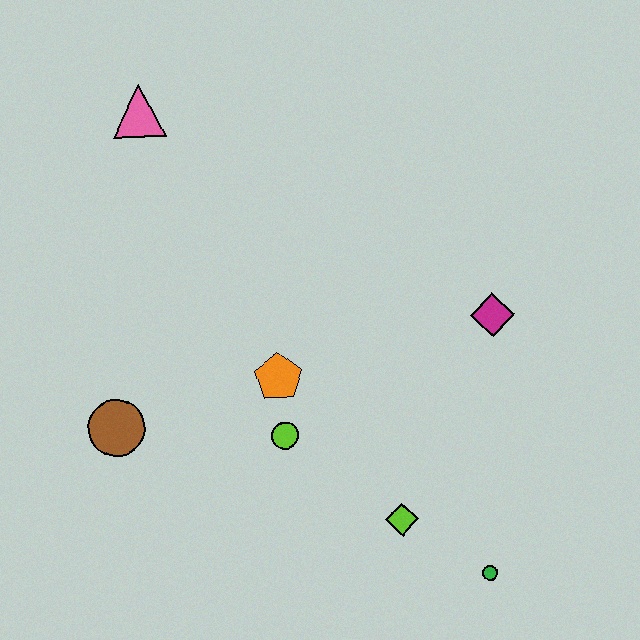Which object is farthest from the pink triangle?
The green circle is farthest from the pink triangle.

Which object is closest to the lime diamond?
The green circle is closest to the lime diamond.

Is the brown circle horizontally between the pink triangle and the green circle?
No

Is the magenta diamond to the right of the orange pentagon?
Yes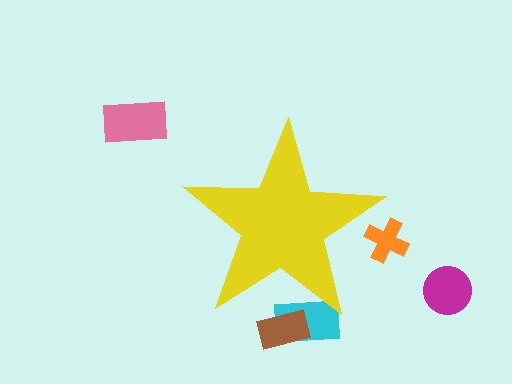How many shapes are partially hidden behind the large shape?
3 shapes are partially hidden.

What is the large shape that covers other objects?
A yellow star.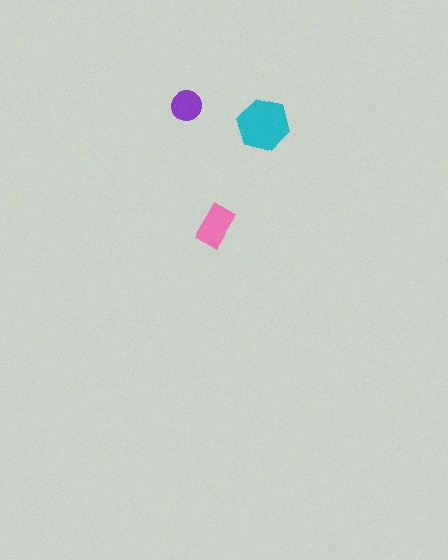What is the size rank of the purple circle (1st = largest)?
3rd.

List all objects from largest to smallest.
The cyan hexagon, the pink rectangle, the purple circle.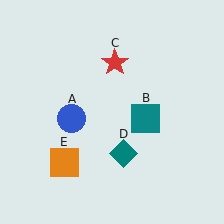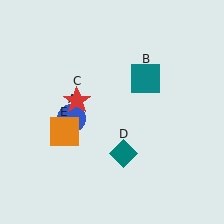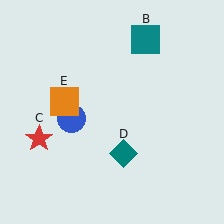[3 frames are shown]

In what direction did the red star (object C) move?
The red star (object C) moved down and to the left.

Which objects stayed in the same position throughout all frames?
Blue circle (object A) and teal diamond (object D) remained stationary.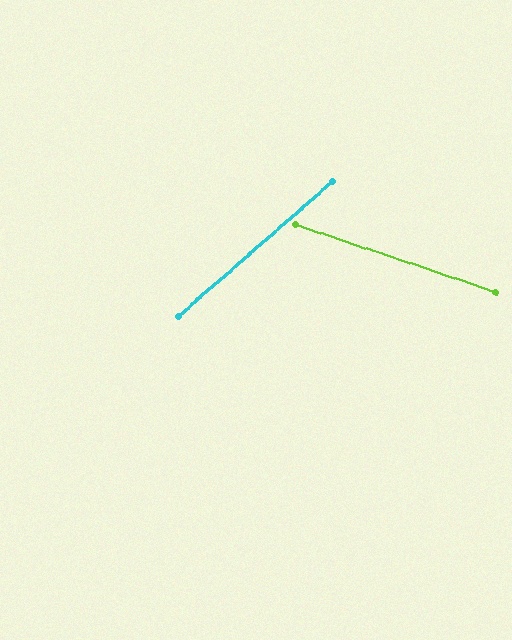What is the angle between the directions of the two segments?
Approximately 60 degrees.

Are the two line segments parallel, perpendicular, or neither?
Neither parallel nor perpendicular — they differ by about 60°.